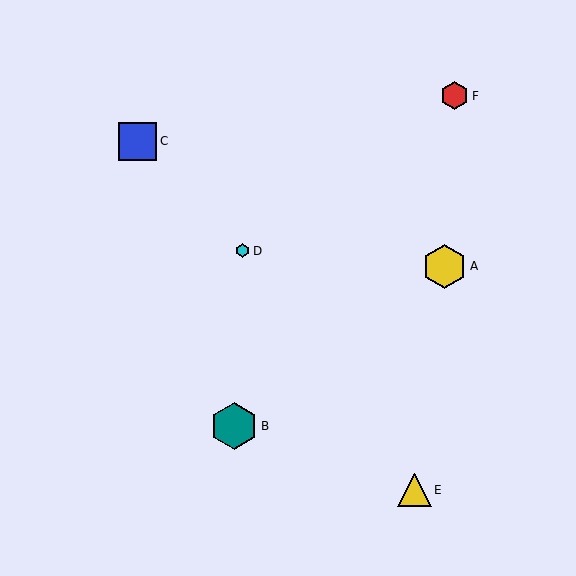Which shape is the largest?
The teal hexagon (labeled B) is the largest.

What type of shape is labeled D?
Shape D is a cyan hexagon.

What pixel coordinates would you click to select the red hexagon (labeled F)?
Click at (454, 96) to select the red hexagon F.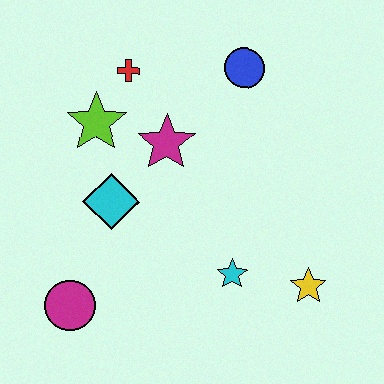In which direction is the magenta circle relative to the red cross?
The magenta circle is below the red cross.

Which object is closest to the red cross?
The lime star is closest to the red cross.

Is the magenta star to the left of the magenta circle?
No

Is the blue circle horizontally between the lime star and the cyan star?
No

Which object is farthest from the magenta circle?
The blue circle is farthest from the magenta circle.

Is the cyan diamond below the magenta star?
Yes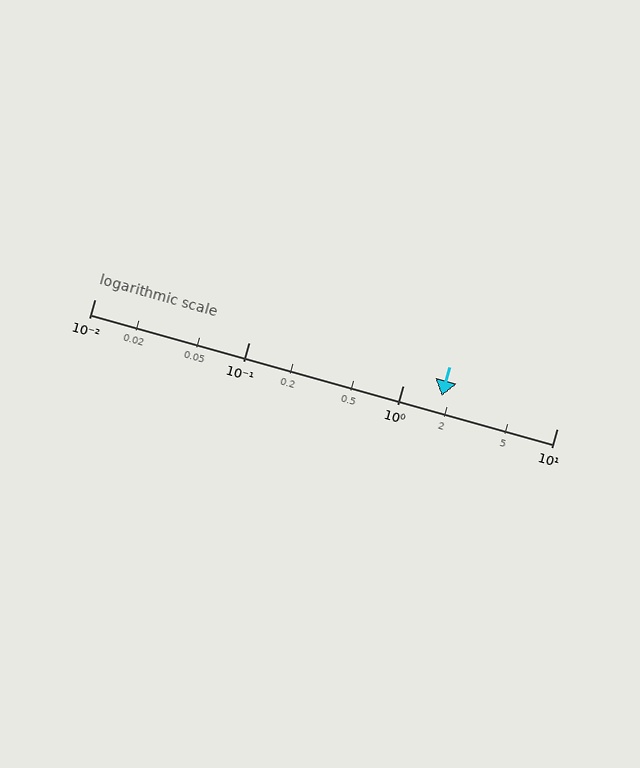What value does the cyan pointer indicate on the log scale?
The pointer indicates approximately 1.8.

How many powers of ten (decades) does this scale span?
The scale spans 3 decades, from 0.01 to 10.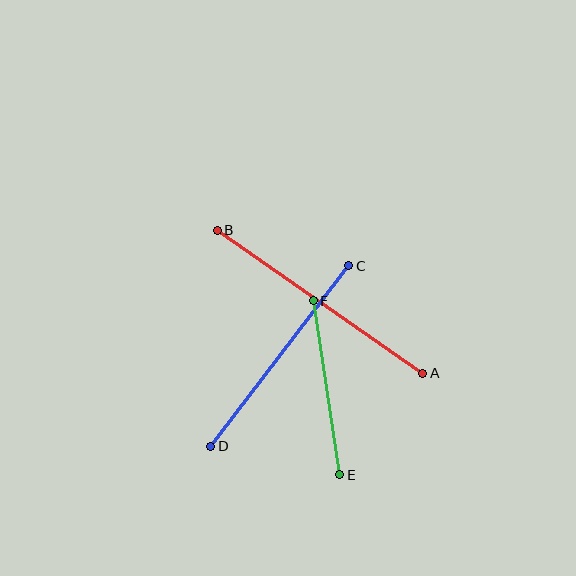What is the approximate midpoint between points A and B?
The midpoint is at approximately (320, 302) pixels.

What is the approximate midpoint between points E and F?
The midpoint is at approximately (326, 388) pixels.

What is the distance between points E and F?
The distance is approximately 176 pixels.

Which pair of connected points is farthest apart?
Points A and B are farthest apart.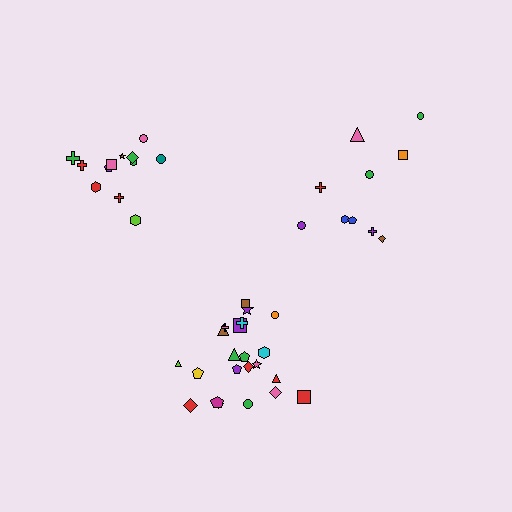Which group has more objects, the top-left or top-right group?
The top-left group.